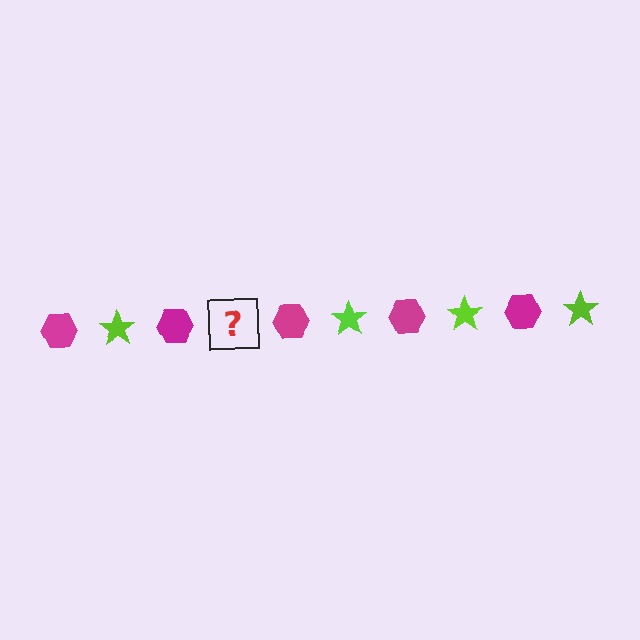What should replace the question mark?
The question mark should be replaced with a lime star.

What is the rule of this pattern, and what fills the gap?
The rule is that the pattern alternates between magenta hexagon and lime star. The gap should be filled with a lime star.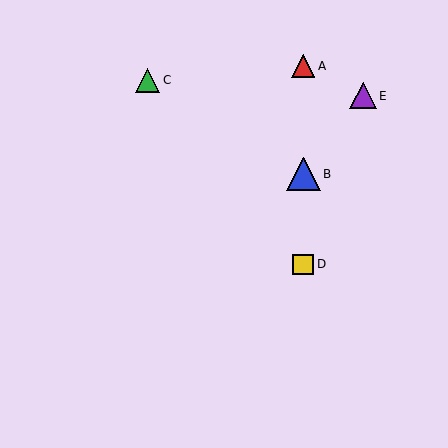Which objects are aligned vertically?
Objects A, B, D are aligned vertically.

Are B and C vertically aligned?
No, B is at x≈303 and C is at x≈148.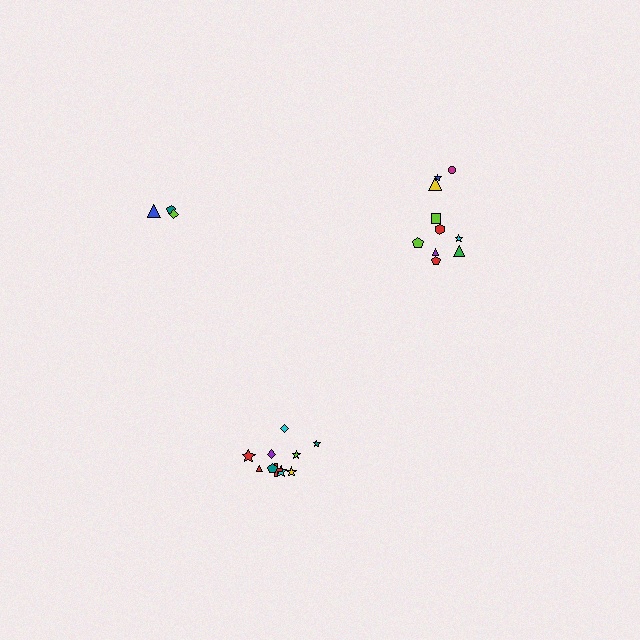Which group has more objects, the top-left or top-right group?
The top-right group.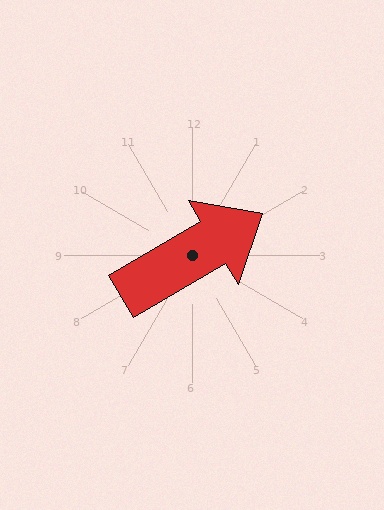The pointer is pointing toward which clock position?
Roughly 2 o'clock.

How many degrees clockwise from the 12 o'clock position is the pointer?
Approximately 60 degrees.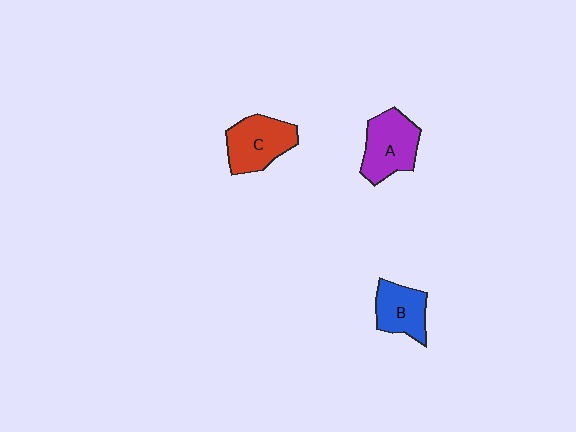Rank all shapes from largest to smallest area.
From largest to smallest: A (purple), C (red), B (blue).